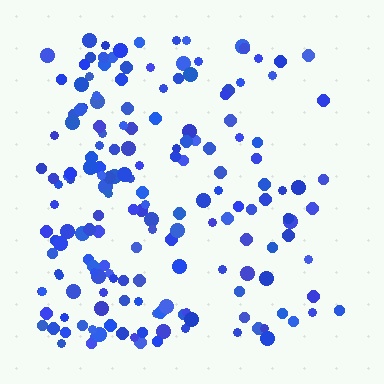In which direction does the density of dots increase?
From right to left, with the left side densest.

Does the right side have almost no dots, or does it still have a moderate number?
Still a moderate number, just noticeably fewer than the left.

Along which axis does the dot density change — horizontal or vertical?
Horizontal.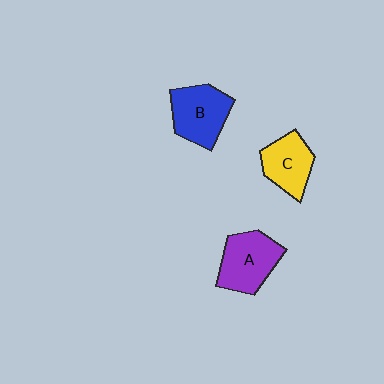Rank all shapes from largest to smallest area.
From largest to smallest: A (purple), B (blue), C (yellow).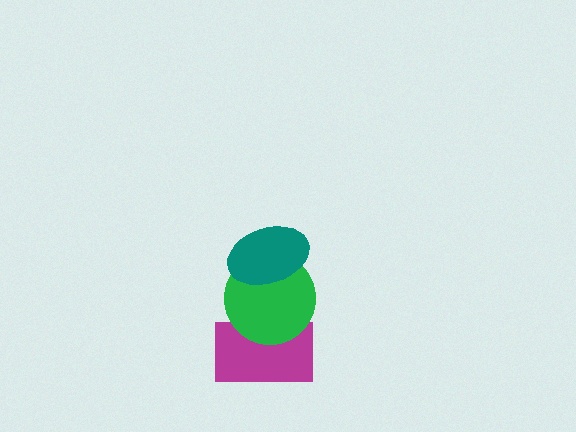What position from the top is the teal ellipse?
The teal ellipse is 1st from the top.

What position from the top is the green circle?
The green circle is 2nd from the top.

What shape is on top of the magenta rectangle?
The green circle is on top of the magenta rectangle.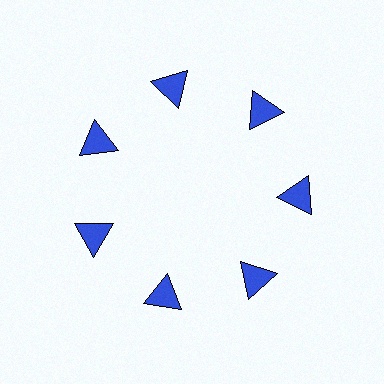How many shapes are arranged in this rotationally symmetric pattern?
There are 7 shapes, arranged in 7 groups of 1.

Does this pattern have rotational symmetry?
Yes, this pattern has 7-fold rotational symmetry. It looks the same after rotating 51 degrees around the center.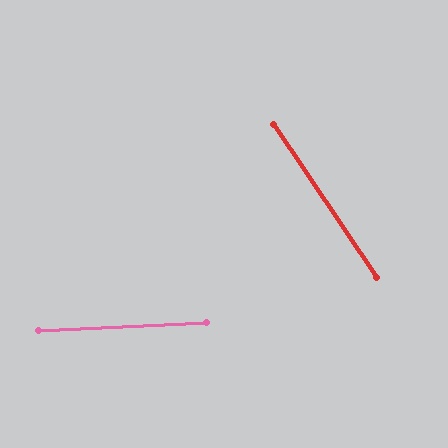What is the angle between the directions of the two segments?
Approximately 59 degrees.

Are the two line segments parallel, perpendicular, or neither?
Neither parallel nor perpendicular — they differ by about 59°.